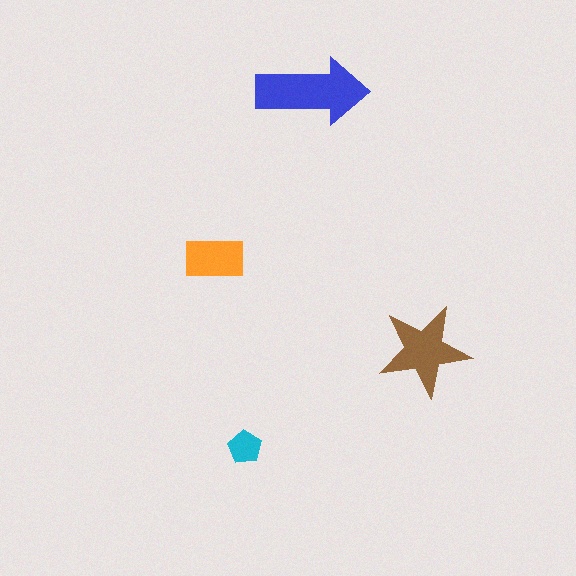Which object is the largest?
The blue arrow.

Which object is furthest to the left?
The orange rectangle is leftmost.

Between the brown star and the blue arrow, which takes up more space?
The blue arrow.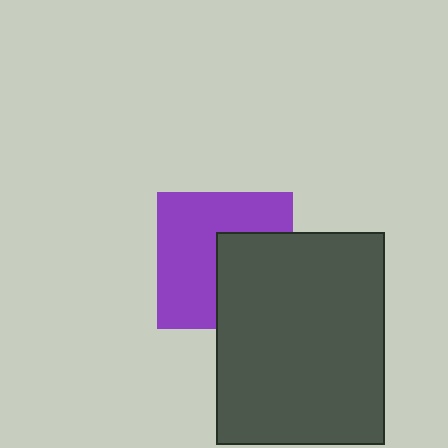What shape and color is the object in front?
The object in front is a dark gray rectangle.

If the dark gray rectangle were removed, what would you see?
You would see the complete purple square.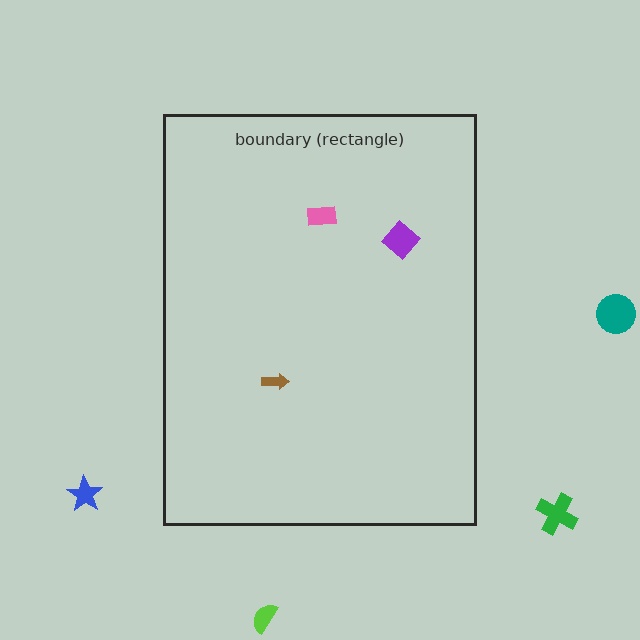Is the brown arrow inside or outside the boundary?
Inside.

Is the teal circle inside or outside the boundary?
Outside.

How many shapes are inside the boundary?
3 inside, 4 outside.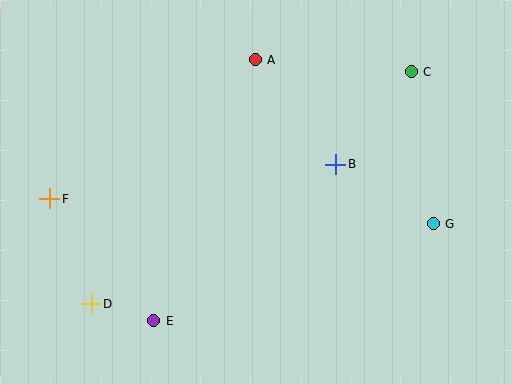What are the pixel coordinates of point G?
Point G is at (433, 224).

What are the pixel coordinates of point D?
Point D is at (91, 304).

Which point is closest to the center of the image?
Point B at (336, 164) is closest to the center.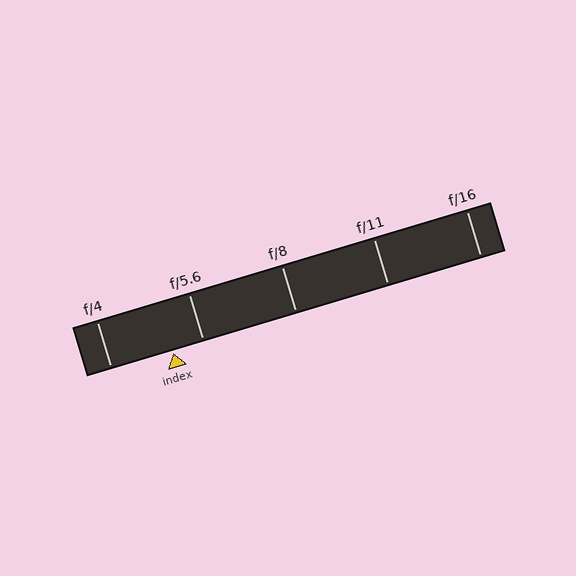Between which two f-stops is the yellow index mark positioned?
The index mark is between f/4 and f/5.6.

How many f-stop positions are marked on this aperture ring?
There are 5 f-stop positions marked.